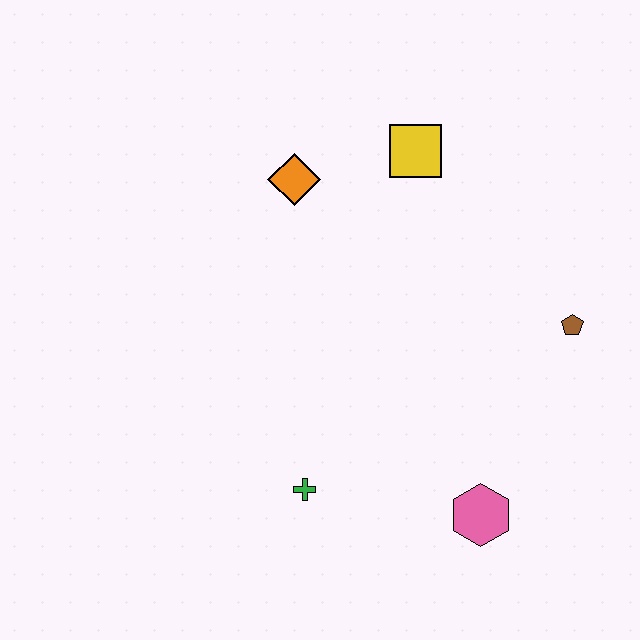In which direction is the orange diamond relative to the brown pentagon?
The orange diamond is to the left of the brown pentagon.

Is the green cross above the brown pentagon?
No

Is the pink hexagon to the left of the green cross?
No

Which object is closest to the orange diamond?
The yellow square is closest to the orange diamond.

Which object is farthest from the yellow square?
The pink hexagon is farthest from the yellow square.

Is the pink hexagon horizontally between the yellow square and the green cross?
No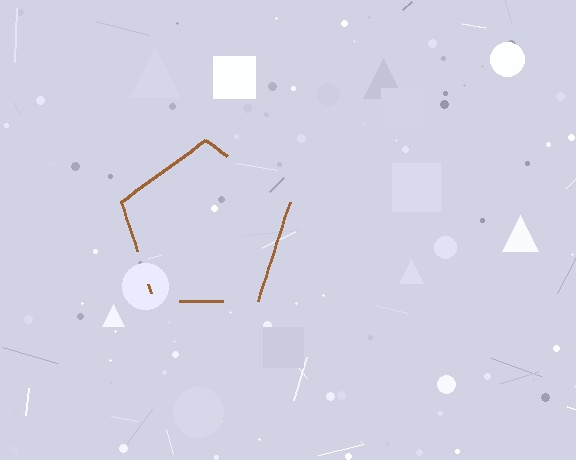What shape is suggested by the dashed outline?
The dashed outline suggests a pentagon.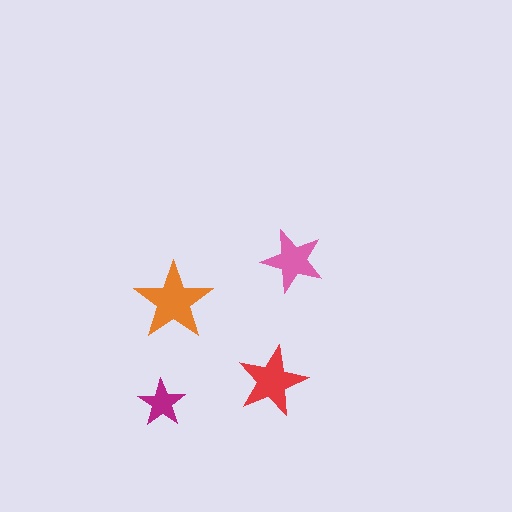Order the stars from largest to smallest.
the orange one, the red one, the pink one, the magenta one.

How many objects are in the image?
There are 4 objects in the image.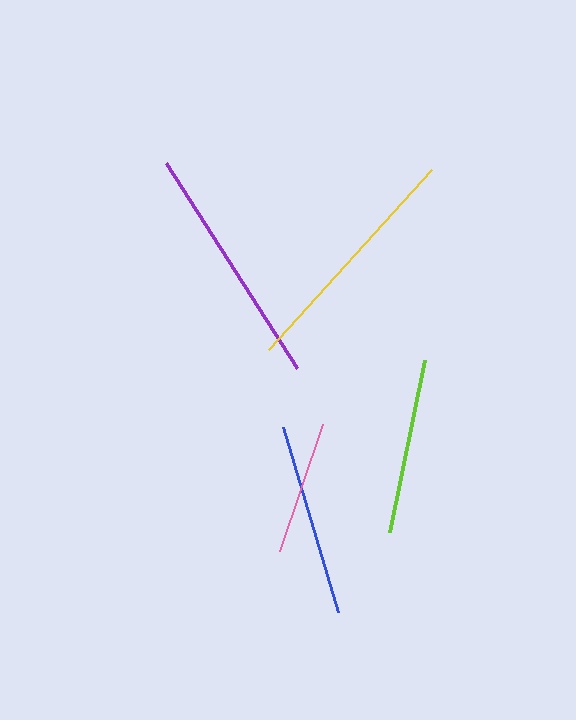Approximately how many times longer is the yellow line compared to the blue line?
The yellow line is approximately 1.3 times the length of the blue line.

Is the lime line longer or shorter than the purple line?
The purple line is longer than the lime line.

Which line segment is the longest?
The purple line is the longest at approximately 242 pixels.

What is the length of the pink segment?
The pink segment is approximately 134 pixels long.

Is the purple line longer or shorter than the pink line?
The purple line is longer than the pink line.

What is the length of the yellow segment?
The yellow segment is approximately 242 pixels long.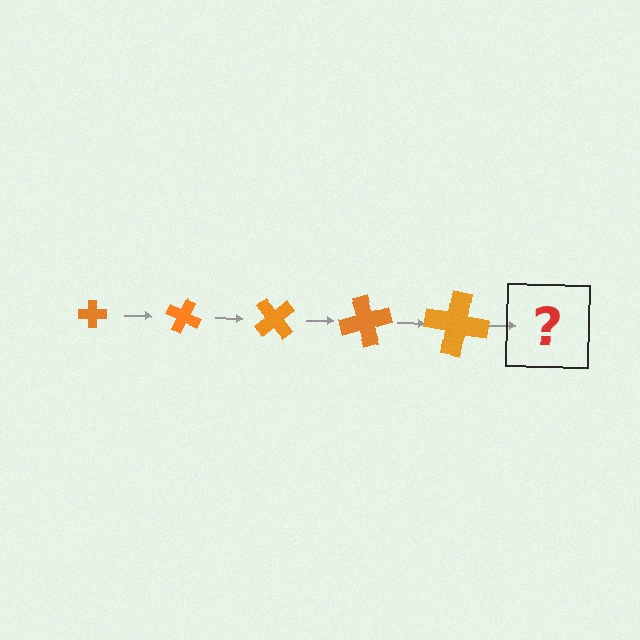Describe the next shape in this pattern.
It should be a cross, larger than the previous one and rotated 125 degrees from the start.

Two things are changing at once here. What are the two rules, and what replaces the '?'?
The two rules are that the cross grows larger each step and it rotates 25 degrees each step. The '?' should be a cross, larger than the previous one and rotated 125 degrees from the start.